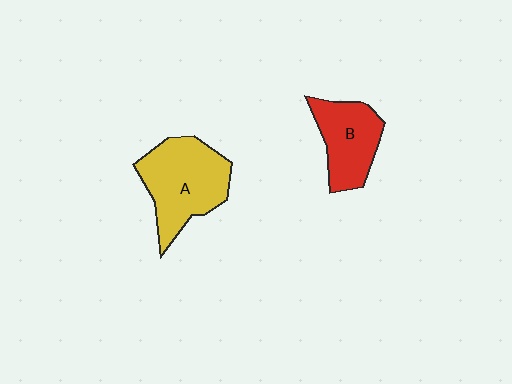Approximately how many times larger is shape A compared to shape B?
Approximately 1.4 times.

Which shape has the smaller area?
Shape B (red).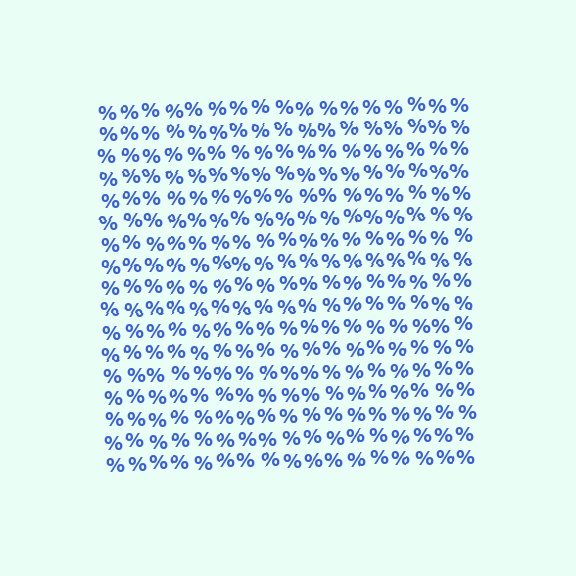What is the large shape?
The large shape is a square.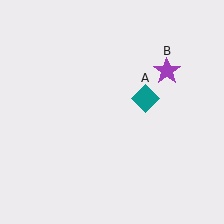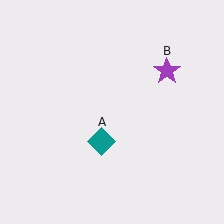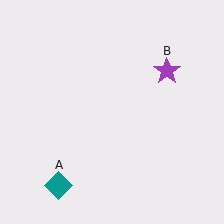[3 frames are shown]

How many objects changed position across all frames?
1 object changed position: teal diamond (object A).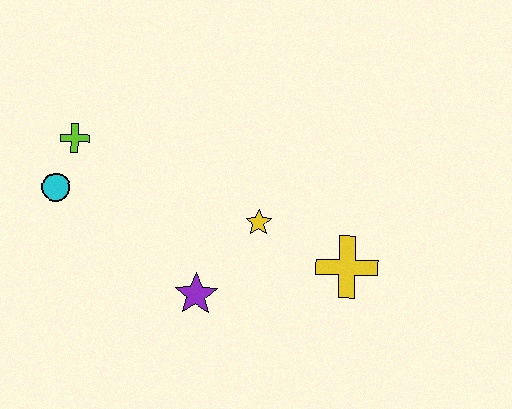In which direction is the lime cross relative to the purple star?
The lime cross is above the purple star.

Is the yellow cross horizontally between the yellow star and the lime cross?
No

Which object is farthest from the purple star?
The lime cross is farthest from the purple star.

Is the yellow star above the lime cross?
No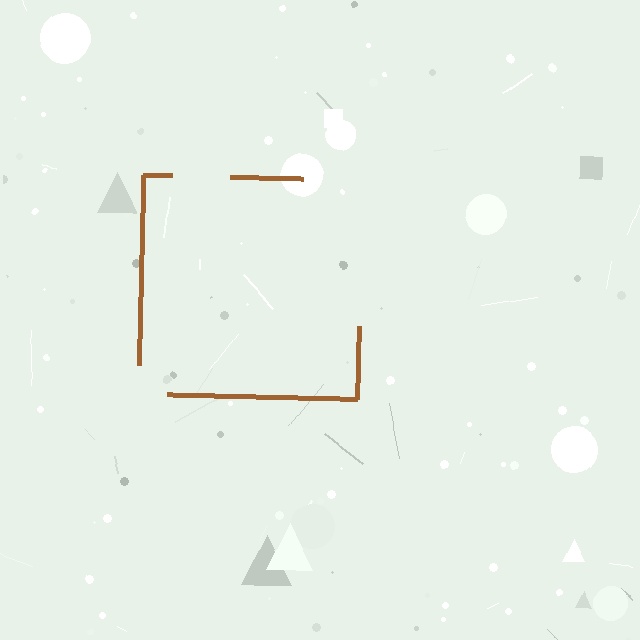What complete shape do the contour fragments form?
The contour fragments form a square.